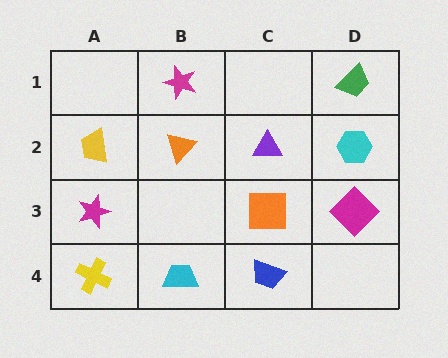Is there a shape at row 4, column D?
No, that cell is empty.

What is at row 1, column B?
A magenta star.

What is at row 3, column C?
An orange square.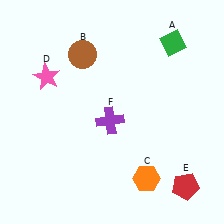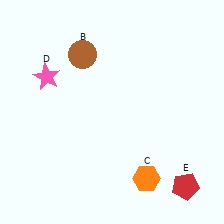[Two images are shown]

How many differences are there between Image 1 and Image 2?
There are 2 differences between the two images.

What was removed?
The purple cross (F), the green diamond (A) were removed in Image 2.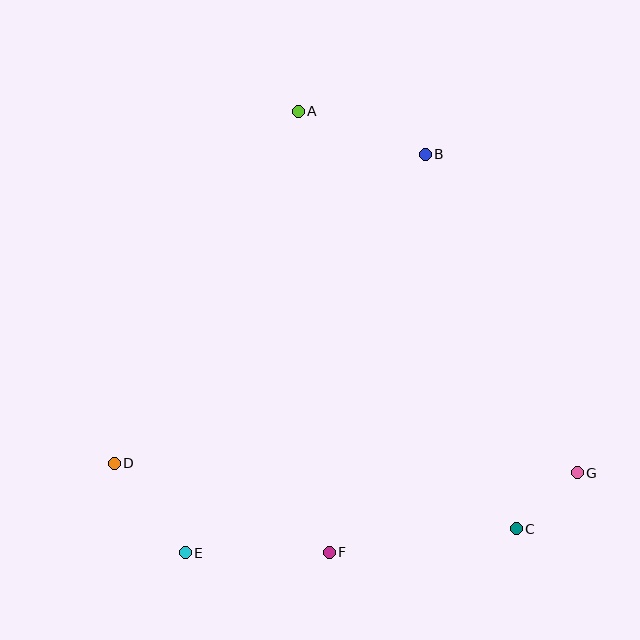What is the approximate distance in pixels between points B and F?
The distance between B and F is approximately 409 pixels.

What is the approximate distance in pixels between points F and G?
The distance between F and G is approximately 260 pixels.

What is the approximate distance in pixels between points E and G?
The distance between E and G is approximately 400 pixels.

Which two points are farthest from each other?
Points A and C are farthest from each other.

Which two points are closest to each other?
Points C and G are closest to each other.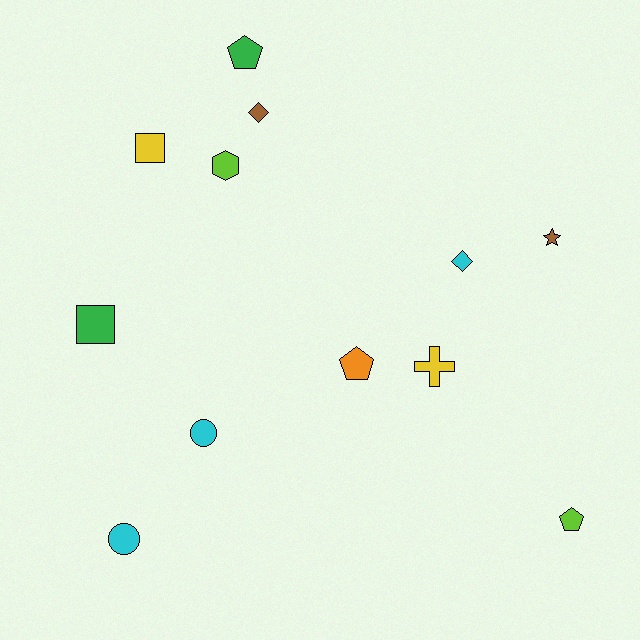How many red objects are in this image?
There are no red objects.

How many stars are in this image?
There is 1 star.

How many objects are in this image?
There are 12 objects.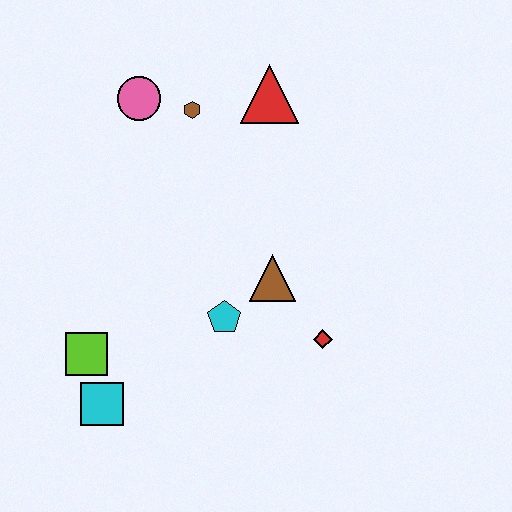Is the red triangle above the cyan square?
Yes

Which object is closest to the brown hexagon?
The pink circle is closest to the brown hexagon.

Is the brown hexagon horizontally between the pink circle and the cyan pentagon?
Yes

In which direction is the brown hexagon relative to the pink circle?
The brown hexagon is to the right of the pink circle.